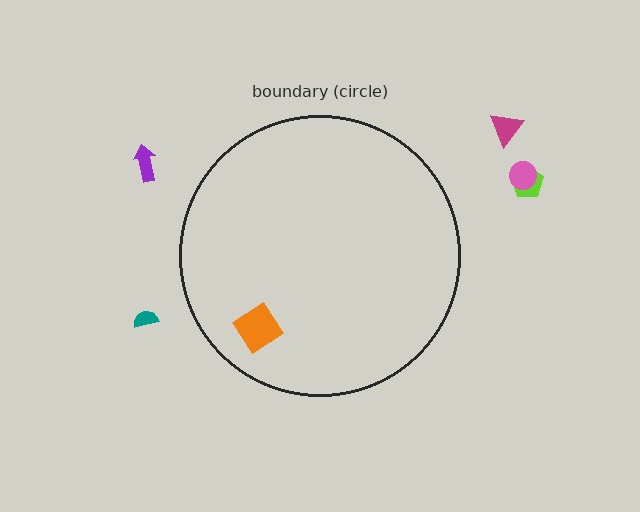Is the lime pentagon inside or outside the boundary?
Outside.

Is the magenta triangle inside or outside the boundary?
Outside.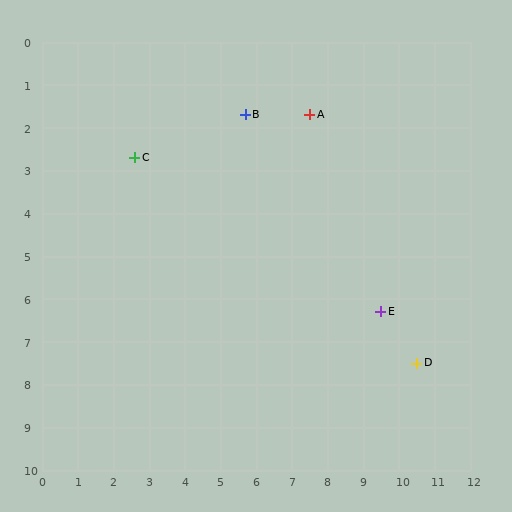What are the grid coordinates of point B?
Point B is at approximately (5.7, 1.7).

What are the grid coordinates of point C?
Point C is at approximately (2.6, 2.7).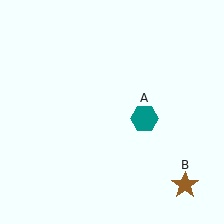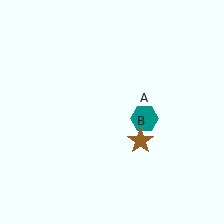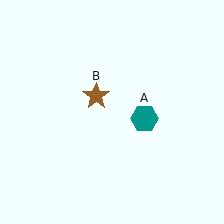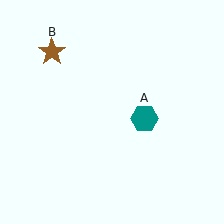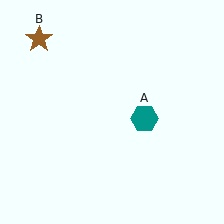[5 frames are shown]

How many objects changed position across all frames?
1 object changed position: brown star (object B).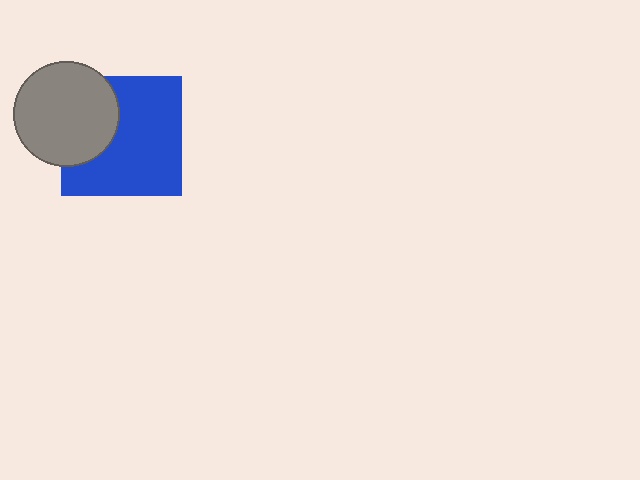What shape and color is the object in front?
The object in front is a gray circle.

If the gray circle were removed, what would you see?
You would see the complete blue square.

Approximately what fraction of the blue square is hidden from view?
Roughly 32% of the blue square is hidden behind the gray circle.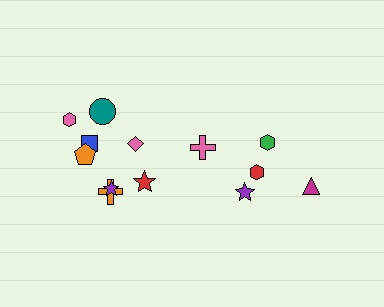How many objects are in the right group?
There are 5 objects.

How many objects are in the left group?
There are 8 objects.